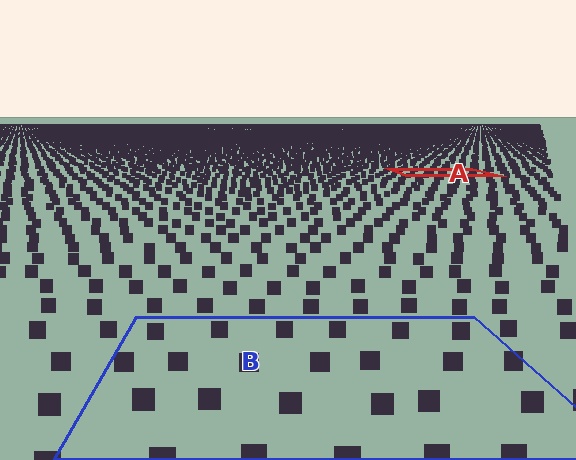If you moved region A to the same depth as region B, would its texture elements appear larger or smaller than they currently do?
They would appear larger. At a closer depth, the same texture elements are projected at a bigger on-screen size.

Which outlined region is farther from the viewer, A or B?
Region A is farther from the viewer — the texture elements inside it appear smaller and more densely packed.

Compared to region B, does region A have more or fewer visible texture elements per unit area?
Region A has more texture elements per unit area — they are packed more densely because it is farther away.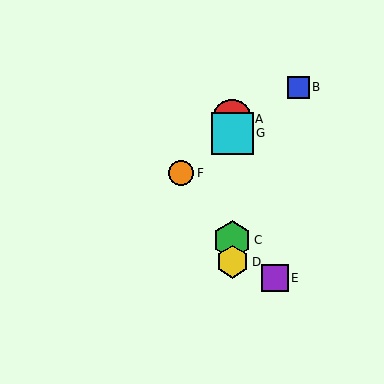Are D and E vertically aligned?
No, D is at x≈232 and E is at x≈275.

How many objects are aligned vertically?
4 objects (A, C, D, G) are aligned vertically.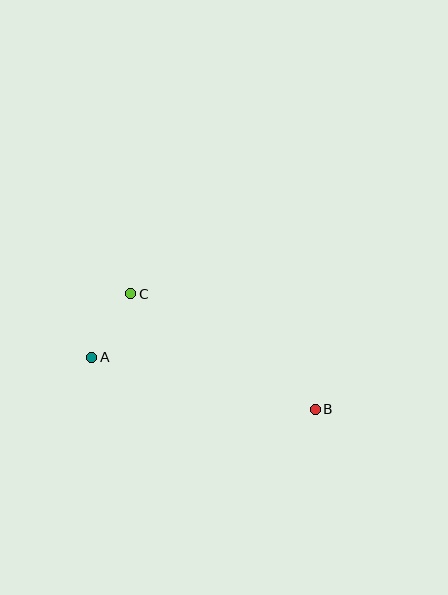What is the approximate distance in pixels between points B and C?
The distance between B and C is approximately 218 pixels.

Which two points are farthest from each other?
Points A and B are farthest from each other.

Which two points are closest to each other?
Points A and C are closest to each other.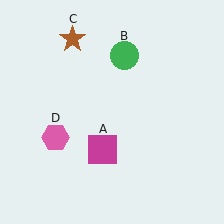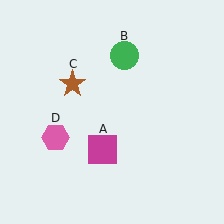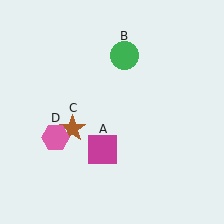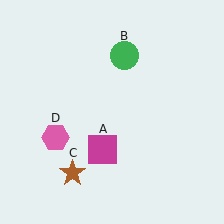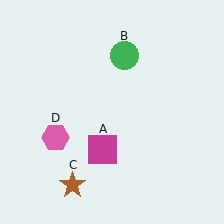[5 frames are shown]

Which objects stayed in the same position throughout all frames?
Magenta square (object A) and green circle (object B) and pink hexagon (object D) remained stationary.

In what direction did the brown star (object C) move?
The brown star (object C) moved down.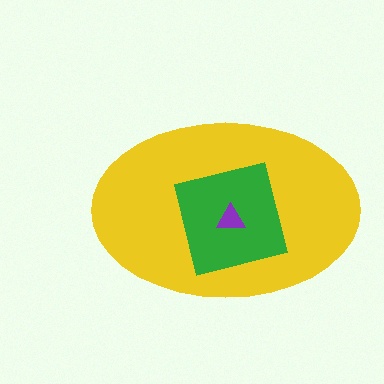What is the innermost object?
The purple triangle.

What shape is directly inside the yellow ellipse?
The green square.